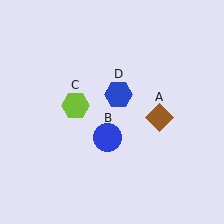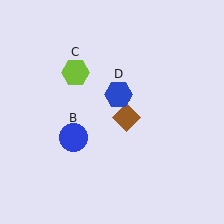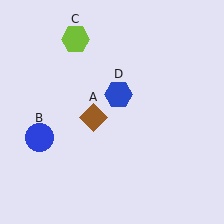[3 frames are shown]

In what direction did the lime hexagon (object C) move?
The lime hexagon (object C) moved up.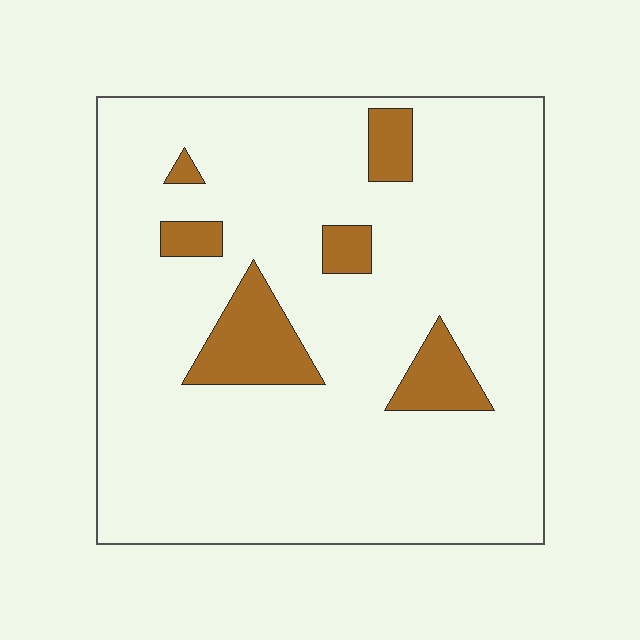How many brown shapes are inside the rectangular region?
6.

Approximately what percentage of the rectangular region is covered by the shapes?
Approximately 10%.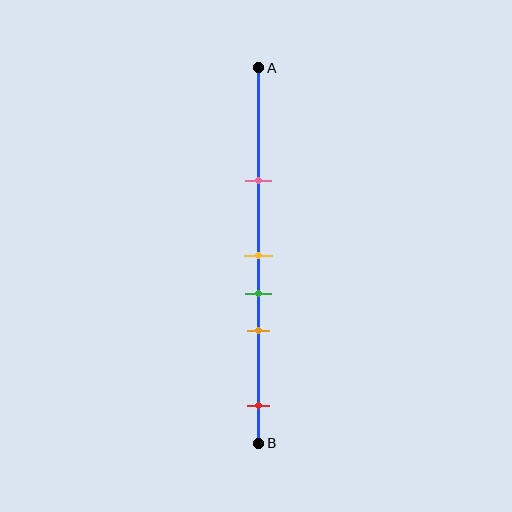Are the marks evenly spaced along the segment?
No, the marks are not evenly spaced.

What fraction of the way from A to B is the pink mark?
The pink mark is approximately 30% (0.3) of the way from A to B.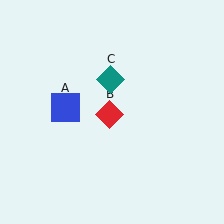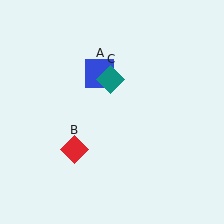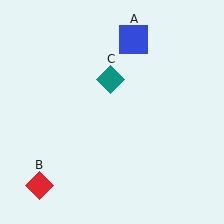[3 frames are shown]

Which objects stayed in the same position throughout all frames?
Teal diamond (object C) remained stationary.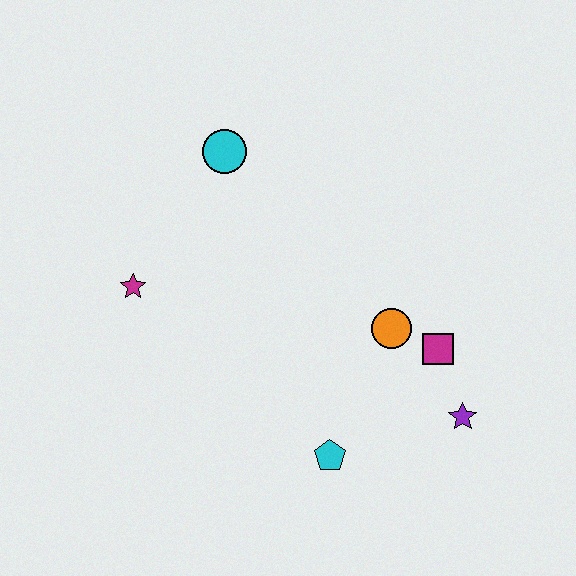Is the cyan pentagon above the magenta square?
No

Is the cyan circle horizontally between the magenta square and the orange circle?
No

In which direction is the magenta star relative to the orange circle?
The magenta star is to the left of the orange circle.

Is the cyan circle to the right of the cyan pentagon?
No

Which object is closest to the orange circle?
The magenta square is closest to the orange circle.